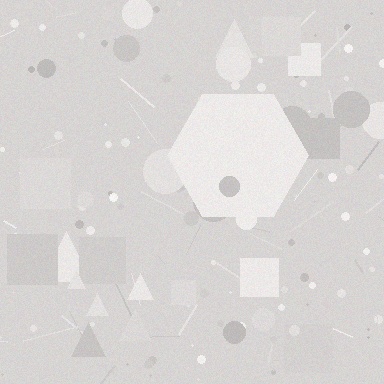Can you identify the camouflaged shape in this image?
The camouflaged shape is a hexagon.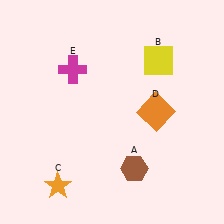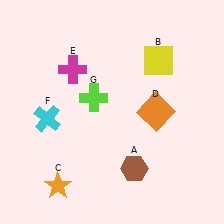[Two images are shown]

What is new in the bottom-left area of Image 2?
A cyan cross (F) was added in the bottom-left area of Image 2.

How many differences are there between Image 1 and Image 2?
There are 2 differences between the two images.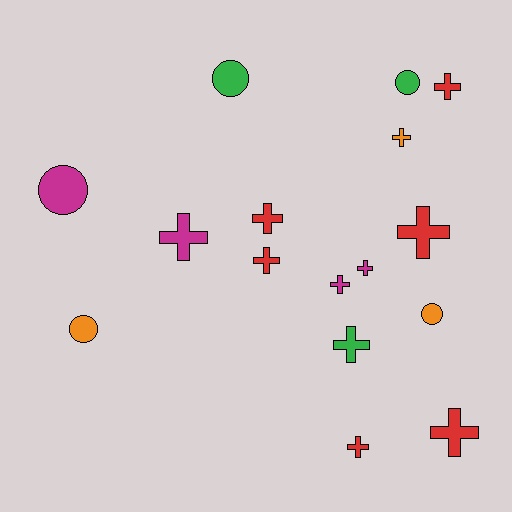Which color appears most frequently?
Red, with 6 objects.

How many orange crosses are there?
There is 1 orange cross.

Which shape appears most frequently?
Cross, with 11 objects.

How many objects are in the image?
There are 16 objects.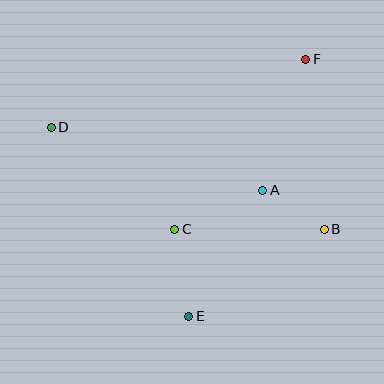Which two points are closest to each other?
Points A and B are closest to each other.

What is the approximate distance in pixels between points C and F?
The distance between C and F is approximately 215 pixels.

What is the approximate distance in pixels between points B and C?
The distance between B and C is approximately 150 pixels.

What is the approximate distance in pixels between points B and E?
The distance between B and E is approximately 161 pixels.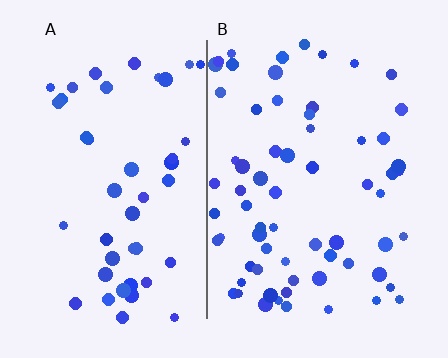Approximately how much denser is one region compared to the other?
Approximately 1.5× — region B over region A.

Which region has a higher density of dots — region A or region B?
B (the right).